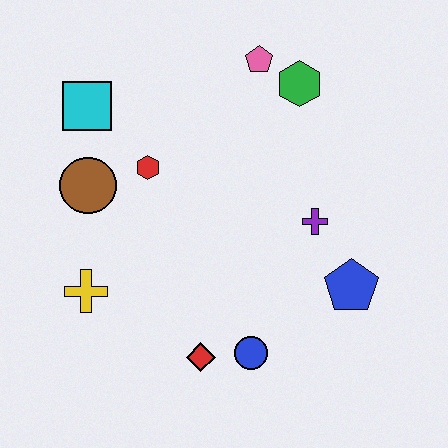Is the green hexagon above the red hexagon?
Yes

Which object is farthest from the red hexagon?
The blue pentagon is farthest from the red hexagon.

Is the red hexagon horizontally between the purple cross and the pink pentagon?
No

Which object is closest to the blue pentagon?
The purple cross is closest to the blue pentagon.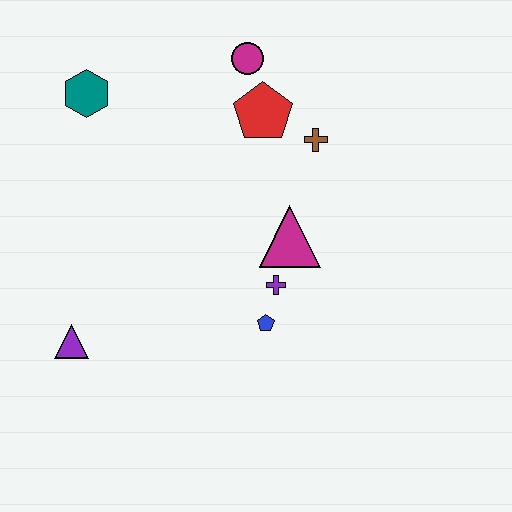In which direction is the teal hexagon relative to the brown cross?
The teal hexagon is to the left of the brown cross.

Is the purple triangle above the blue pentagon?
No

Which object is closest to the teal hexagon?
The magenta circle is closest to the teal hexagon.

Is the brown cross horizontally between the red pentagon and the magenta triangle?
No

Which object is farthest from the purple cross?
The teal hexagon is farthest from the purple cross.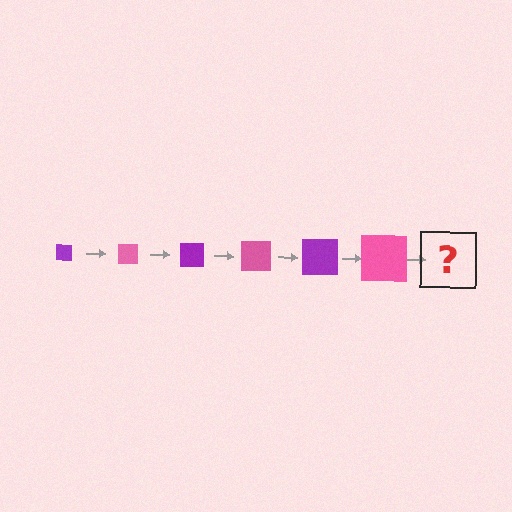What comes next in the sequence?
The next element should be a purple square, larger than the previous one.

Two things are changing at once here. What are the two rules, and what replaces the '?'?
The two rules are that the square grows larger each step and the color cycles through purple and pink. The '?' should be a purple square, larger than the previous one.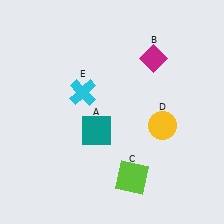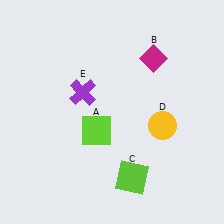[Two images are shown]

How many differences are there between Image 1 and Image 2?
There are 2 differences between the two images.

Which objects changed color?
A changed from teal to lime. E changed from cyan to purple.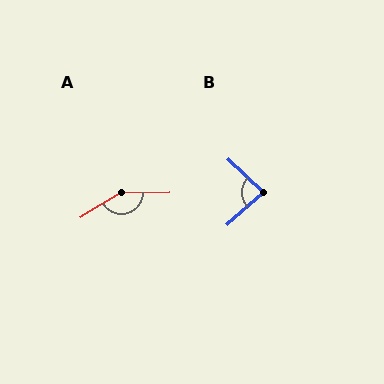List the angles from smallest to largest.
B (84°), A (150°).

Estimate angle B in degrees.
Approximately 84 degrees.